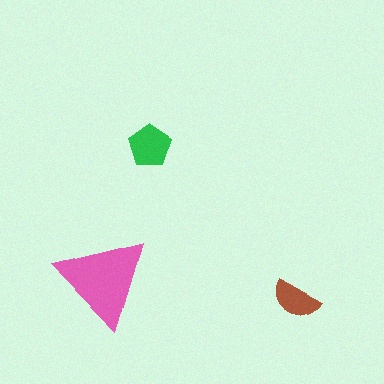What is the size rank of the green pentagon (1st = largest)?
2nd.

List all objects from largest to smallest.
The pink triangle, the green pentagon, the brown semicircle.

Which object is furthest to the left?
The pink triangle is leftmost.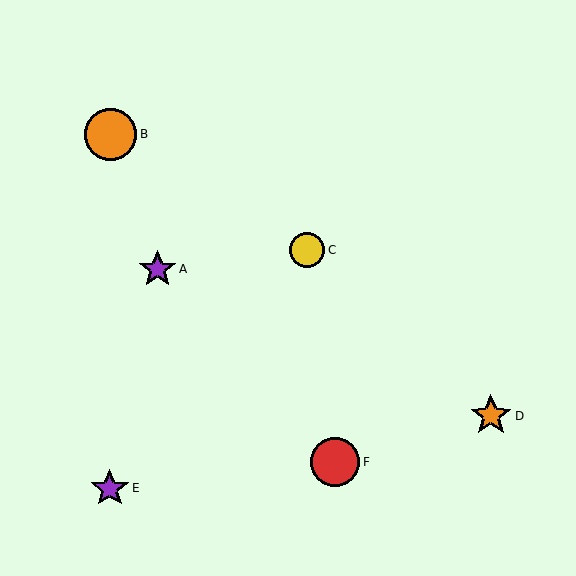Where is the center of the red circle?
The center of the red circle is at (335, 462).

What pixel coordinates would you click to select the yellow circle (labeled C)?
Click at (307, 250) to select the yellow circle C.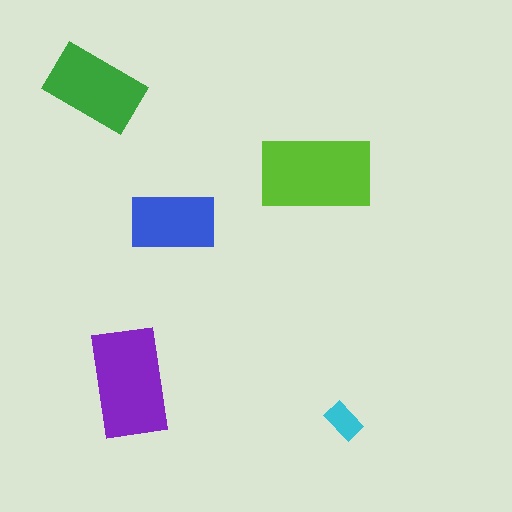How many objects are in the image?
There are 5 objects in the image.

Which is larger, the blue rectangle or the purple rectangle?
The purple one.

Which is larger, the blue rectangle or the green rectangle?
The green one.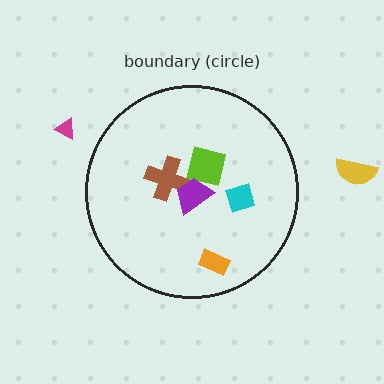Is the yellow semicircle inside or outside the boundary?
Outside.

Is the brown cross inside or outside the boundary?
Inside.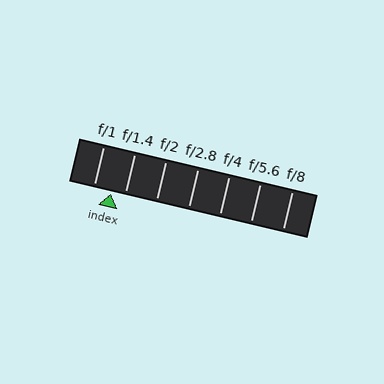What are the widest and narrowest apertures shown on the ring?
The widest aperture shown is f/1 and the narrowest is f/8.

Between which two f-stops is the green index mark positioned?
The index mark is between f/1 and f/1.4.